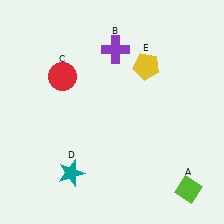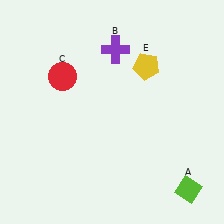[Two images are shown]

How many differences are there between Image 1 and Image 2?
There is 1 difference between the two images.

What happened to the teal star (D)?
The teal star (D) was removed in Image 2. It was in the bottom-left area of Image 1.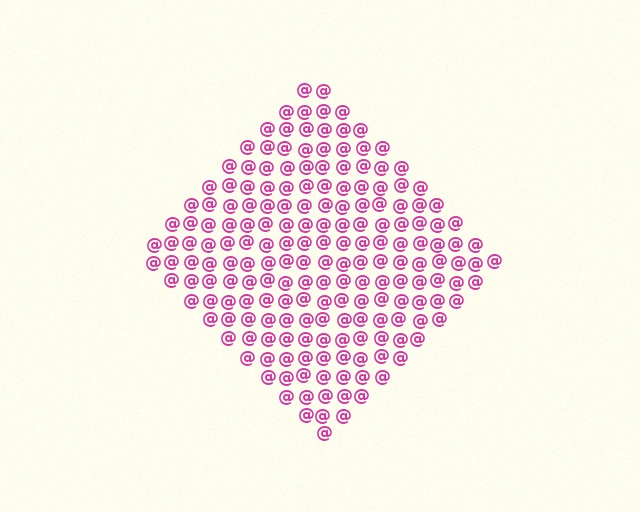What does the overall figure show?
The overall figure shows a diamond.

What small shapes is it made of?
It is made of small at signs.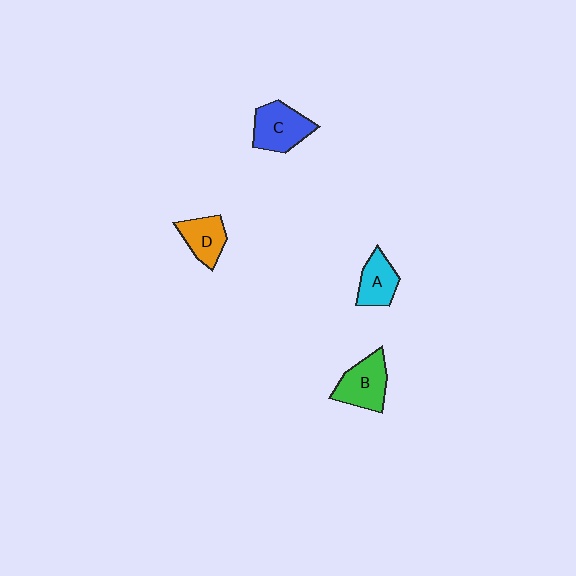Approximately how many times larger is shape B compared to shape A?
Approximately 1.3 times.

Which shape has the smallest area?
Shape A (cyan).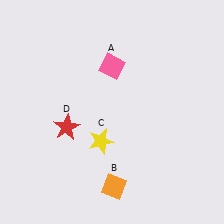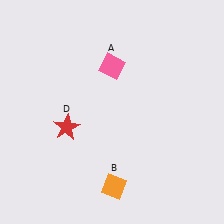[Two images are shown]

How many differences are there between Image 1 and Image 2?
There is 1 difference between the two images.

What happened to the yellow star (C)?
The yellow star (C) was removed in Image 2. It was in the bottom-left area of Image 1.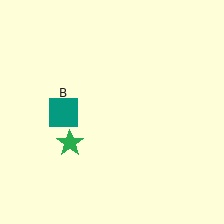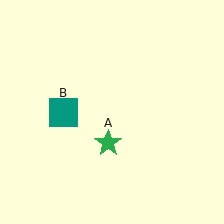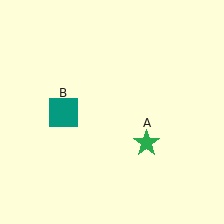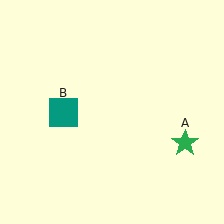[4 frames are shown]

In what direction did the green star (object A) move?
The green star (object A) moved right.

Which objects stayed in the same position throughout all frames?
Teal square (object B) remained stationary.